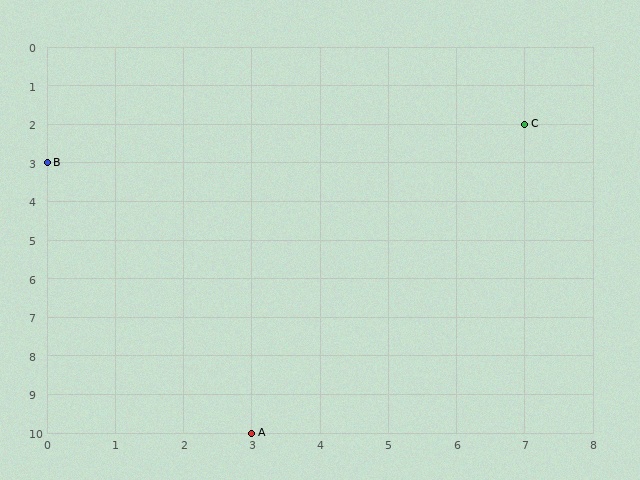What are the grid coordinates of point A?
Point A is at grid coordinates (3, 10).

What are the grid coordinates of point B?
Point B is at grid coordinates (0, 3).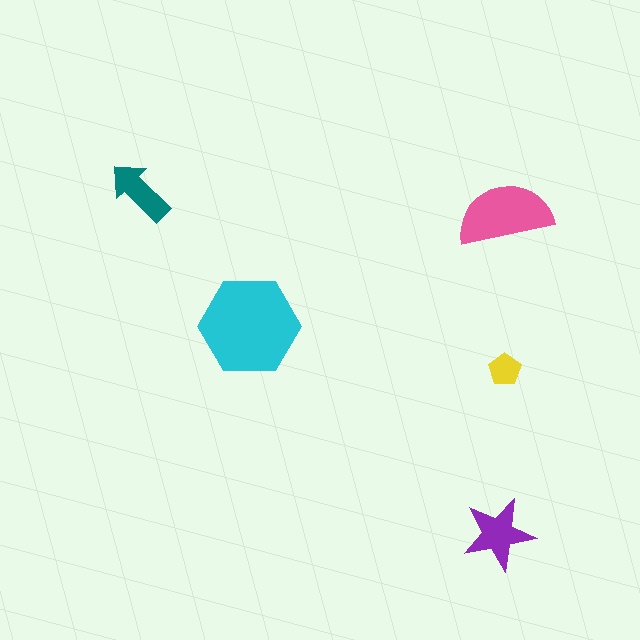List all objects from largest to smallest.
The cyan hexagon, the pink semicircle, the purple star, the teal arrow, the yellow pentagon.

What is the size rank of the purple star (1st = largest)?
3rd.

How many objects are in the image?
There are 5 objects in the image.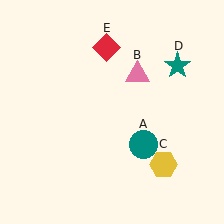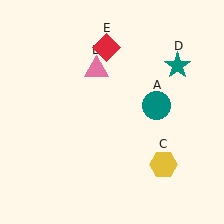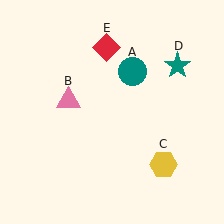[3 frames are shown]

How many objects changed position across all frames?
2 objects changed position: teal circle (object A), pink triangle (object B).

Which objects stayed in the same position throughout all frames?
Yellow hexagon (object C) and teal star (object D) and red diamond (object E) remained stationary.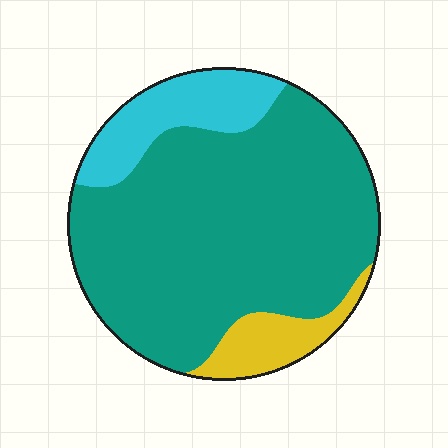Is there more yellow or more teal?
Teal.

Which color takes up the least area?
Yellow, at roughly 10%.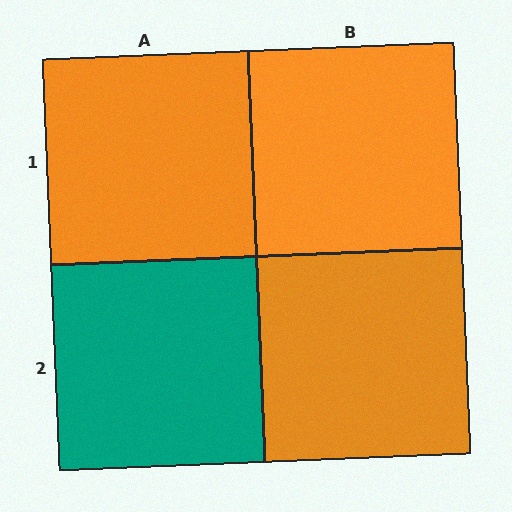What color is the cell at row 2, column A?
Teal.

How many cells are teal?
1 cell is teal.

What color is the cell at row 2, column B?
Orange.